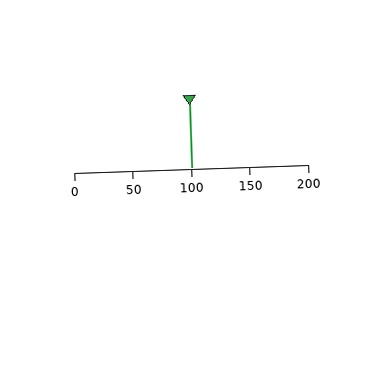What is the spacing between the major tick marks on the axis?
The major ticks are spaced 50 apart.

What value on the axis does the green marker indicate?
The marker indicates approximately 100.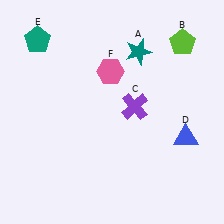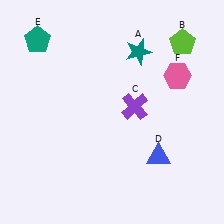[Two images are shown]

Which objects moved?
The objects that moved are: the blue triangle (D), the pink hexagon (F).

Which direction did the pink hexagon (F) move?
The pink hexagon (F) moved right.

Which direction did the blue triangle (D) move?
The blue triangle (D) moved left.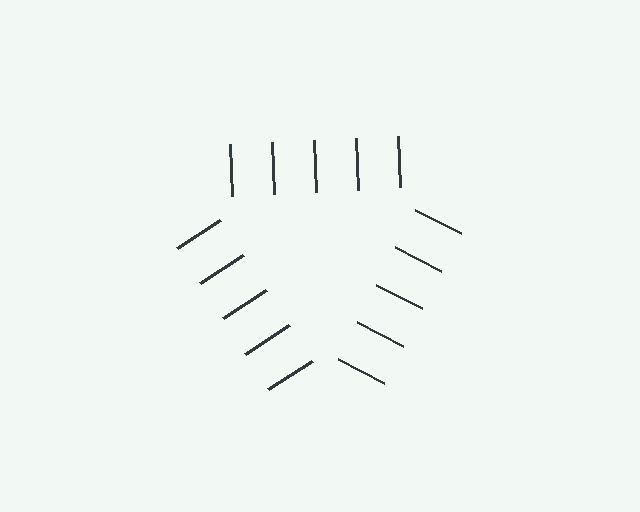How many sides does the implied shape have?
3 sides — the line-ends trace a triangle.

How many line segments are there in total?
15 — 5 along each of the 3 edges.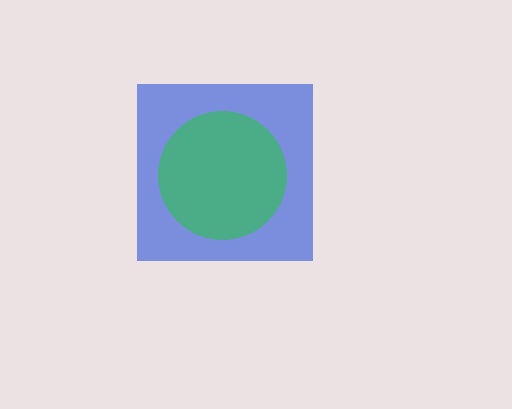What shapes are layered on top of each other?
The layered shapes are: a blue square, a green circle.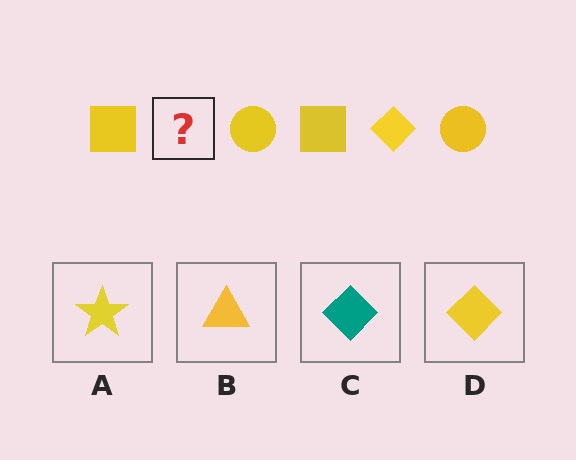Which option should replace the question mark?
Option D.